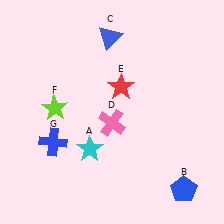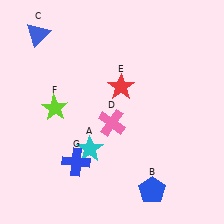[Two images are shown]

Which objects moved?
The objects that moved are: the blue pentagon (B), the blue triangle (C), the blue cross (G).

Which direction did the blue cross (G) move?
The blue cross (G) moved right.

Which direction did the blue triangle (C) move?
The blue triangle (C) moved left.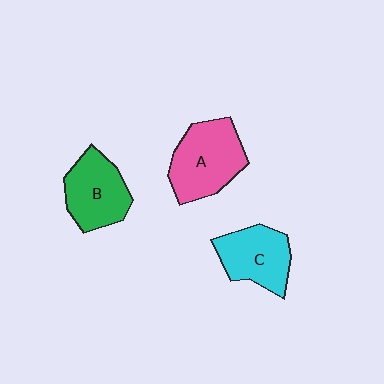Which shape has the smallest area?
Shape C (cyan).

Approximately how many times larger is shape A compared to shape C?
Approximately 1.2 times.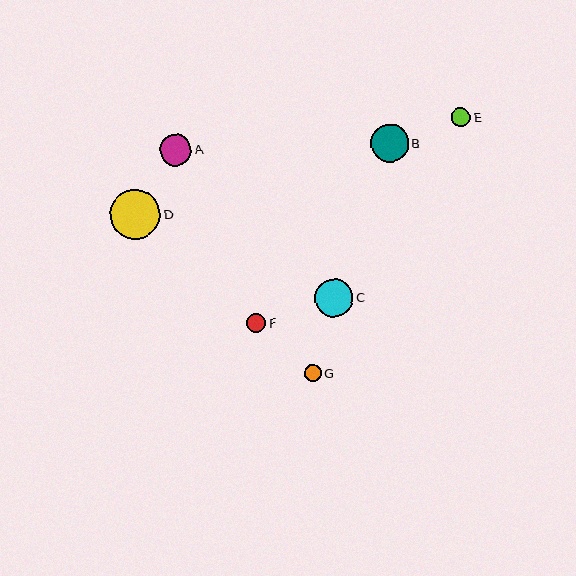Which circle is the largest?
Circle D is the largest with a size of approximately 50 pixels.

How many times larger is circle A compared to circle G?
Circle A is approximately 1.9 times the size of circle G.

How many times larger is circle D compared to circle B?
Circle D is approximately 1.3 times the size of circle B.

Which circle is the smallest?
Circle G is the smallest with a size of approximately 17 pixels.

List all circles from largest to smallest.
From largest to smallest: D, C, B, A, F, E, G.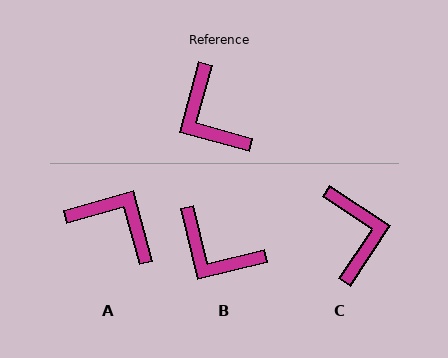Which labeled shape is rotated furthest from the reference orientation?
C, about 162 degrees away.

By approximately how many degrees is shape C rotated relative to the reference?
Approximately 162 degrees counter-clockwise.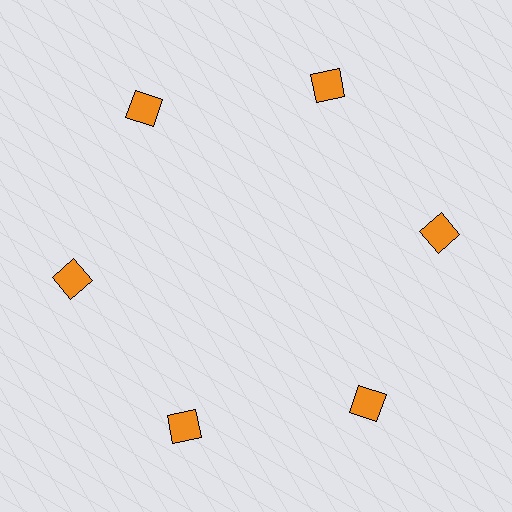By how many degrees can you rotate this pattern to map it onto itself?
The pattern maps onto itself every 60 degrees of rotation.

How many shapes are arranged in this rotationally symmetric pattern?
There are 6 shapes, arranged in 6 groups of 1.